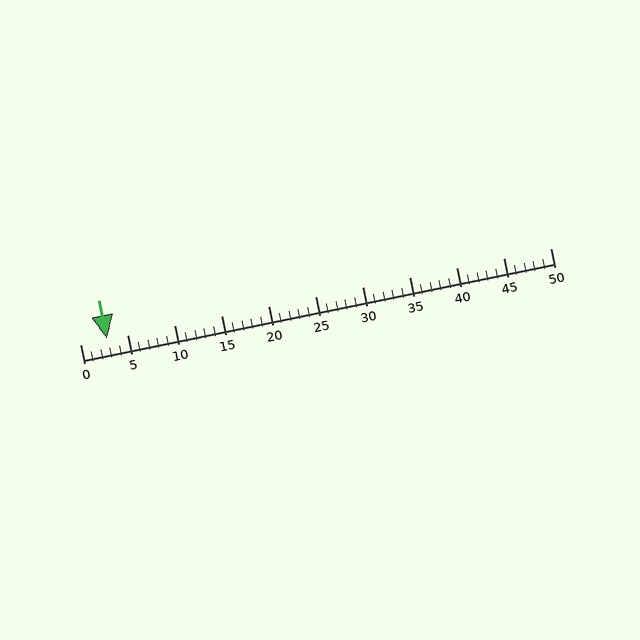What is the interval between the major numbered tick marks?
The major tick marks are spaced 5 units apart.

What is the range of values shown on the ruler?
The ruler shows values from 0 to 50.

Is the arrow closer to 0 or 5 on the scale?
The arrow is closer to 5.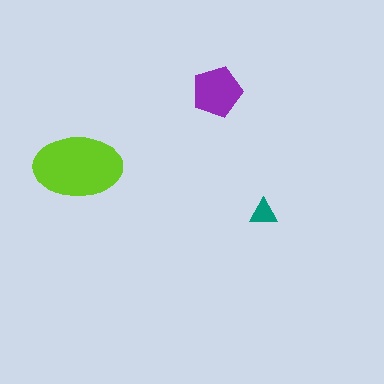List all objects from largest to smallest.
The lime ellipse, the purple pentagon, the teal triangle.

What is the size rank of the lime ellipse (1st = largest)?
1st.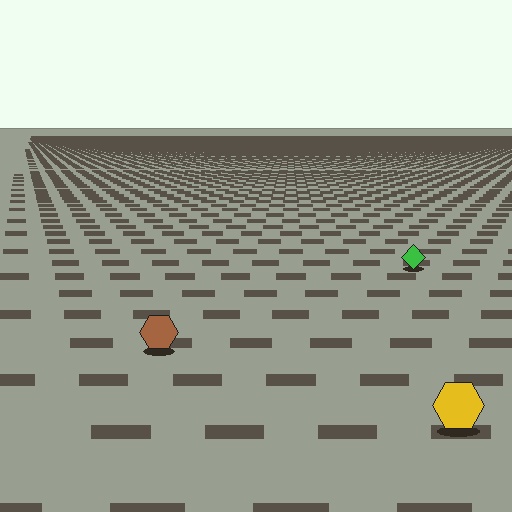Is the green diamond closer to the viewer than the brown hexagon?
No. The brown hexagon is closer — you can tell from the texture gradient: the ground texture is coarser near it.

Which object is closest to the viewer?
The yellow hexagon is closest. The texture marks near it are larger and more spread out.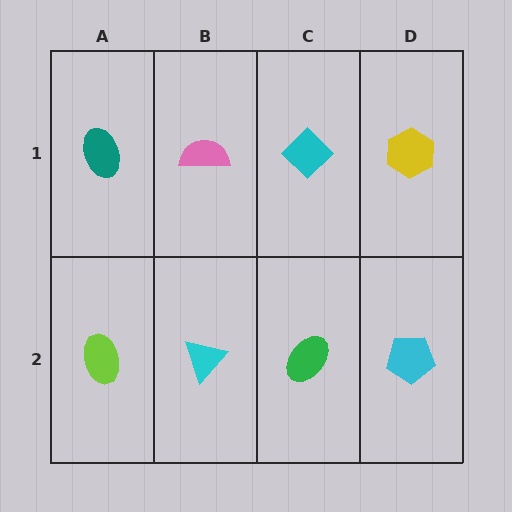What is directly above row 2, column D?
A yellow hexagon.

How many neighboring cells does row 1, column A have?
2.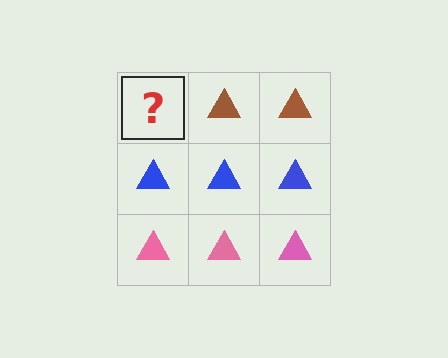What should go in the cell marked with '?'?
The missing cell should contain a brown triangle.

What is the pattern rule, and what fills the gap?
The rule is that each row has a consistent color. The gap should be filled with a brown triangle.